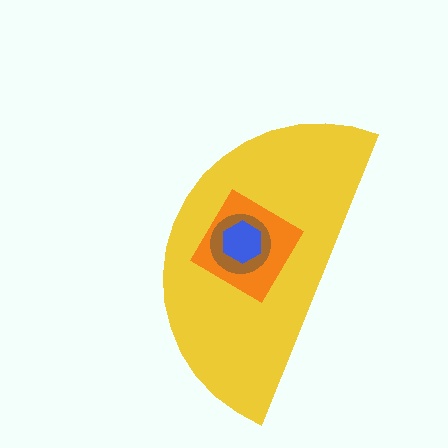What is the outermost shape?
The yellow semicircle.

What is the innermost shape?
The blue hexagon.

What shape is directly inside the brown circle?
The blue hexagon.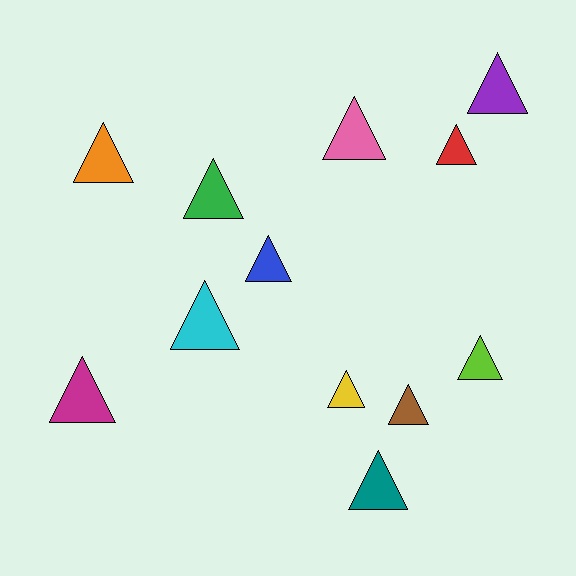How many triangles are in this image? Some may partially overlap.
There are 12 triangles.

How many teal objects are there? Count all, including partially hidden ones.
There is 1 teal object.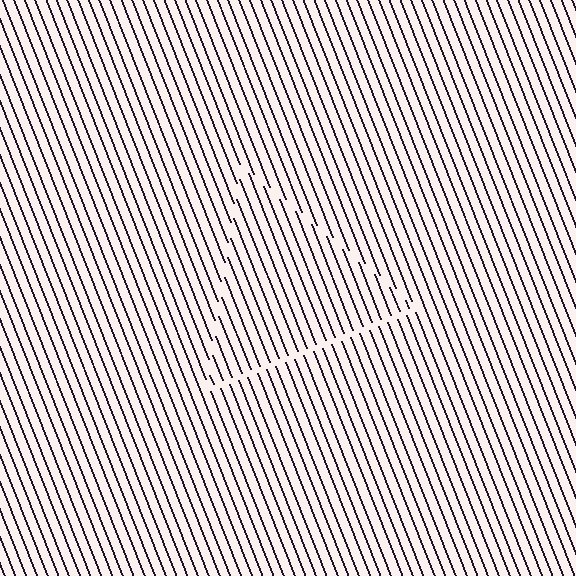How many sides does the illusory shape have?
3 sides — the line-ends trace a triangle.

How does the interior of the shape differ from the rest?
The interior of the shape contains the same grating, shifted by half a period — the contour is defined by the phase discontinuity where line-ends from the inner and outer gratings abut.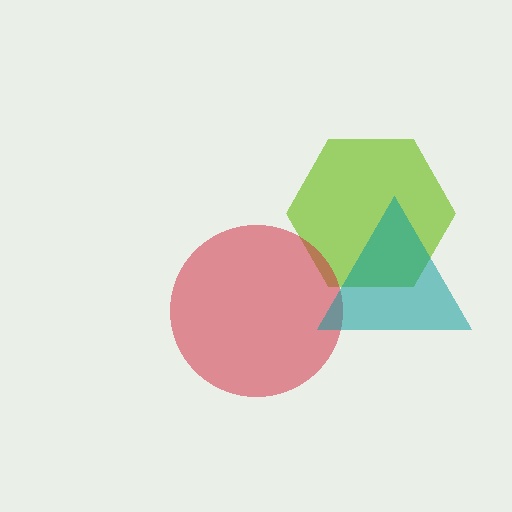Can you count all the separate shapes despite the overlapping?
Yes, there are 3 separate shapes.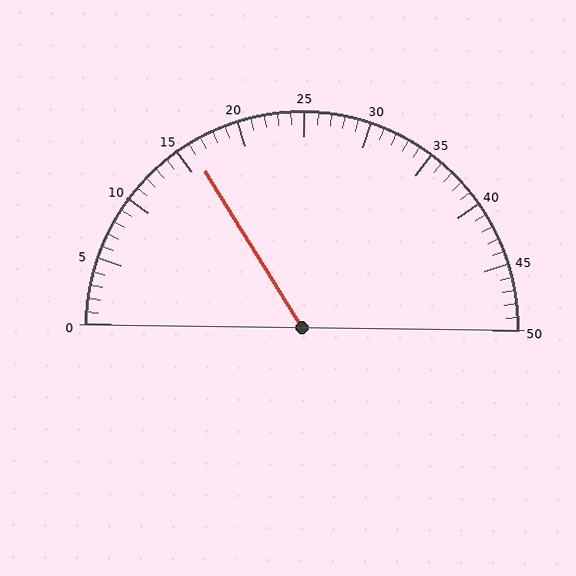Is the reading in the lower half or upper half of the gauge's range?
The reading is in the lower half of the range (0 to 50).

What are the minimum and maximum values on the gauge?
The gauge ranges from 0 to 50.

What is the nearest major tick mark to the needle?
The nearest major tick mark is 15.